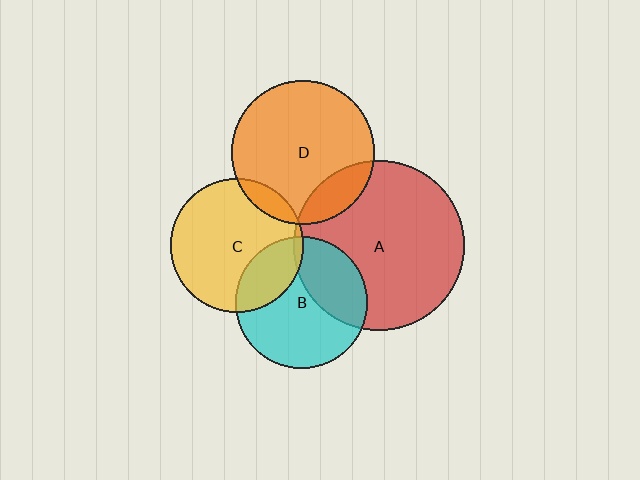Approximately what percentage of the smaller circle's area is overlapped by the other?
Approximately 35%.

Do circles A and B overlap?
Yes.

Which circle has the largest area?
Circle A (red).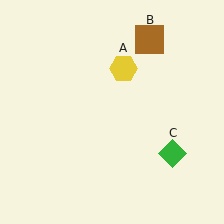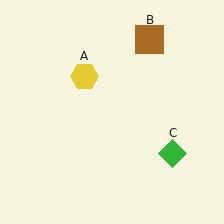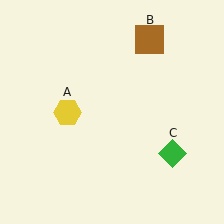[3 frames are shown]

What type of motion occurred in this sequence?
The yellow hexagon (object A) rotated counterclockwise around the center of the scene.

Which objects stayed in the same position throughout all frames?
Brown square (object B) and green diamond (object C) remained stationary.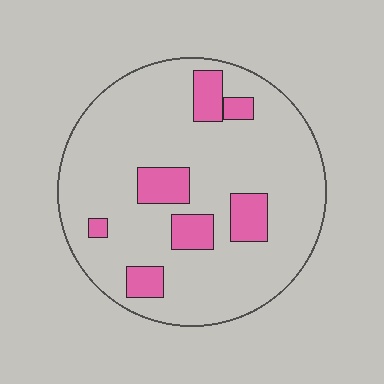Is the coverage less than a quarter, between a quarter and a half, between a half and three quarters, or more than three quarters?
Less than a quarter.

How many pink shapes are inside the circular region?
7.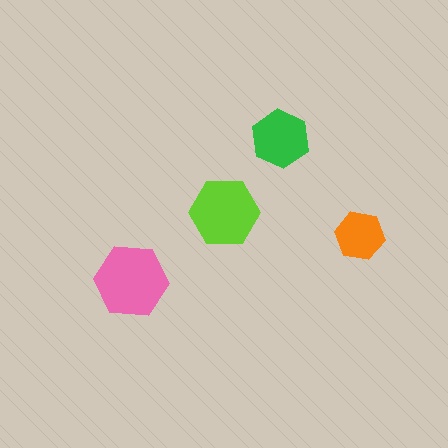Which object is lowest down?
The pink hexagon is bottommost.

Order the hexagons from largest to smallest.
the pink one, the lime one, the green one, the orange one.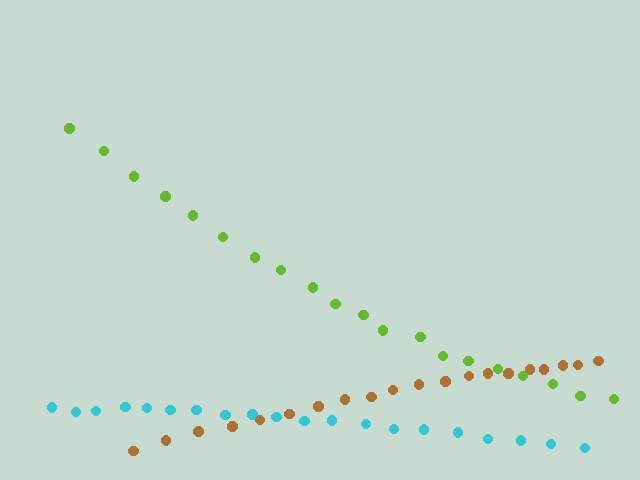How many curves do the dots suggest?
There are 3 distinct paths.